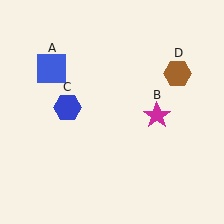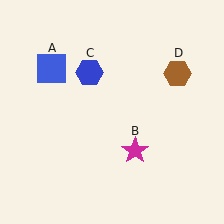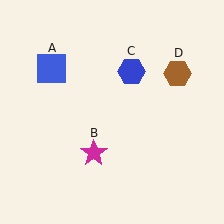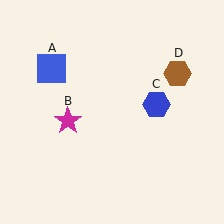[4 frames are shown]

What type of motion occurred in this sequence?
The magenta star (object B), blue hexagon (object C) rotated clockwise around the center of the scene.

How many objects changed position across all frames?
2 objects changed position: magenta star (object B), blue hexagon (object C).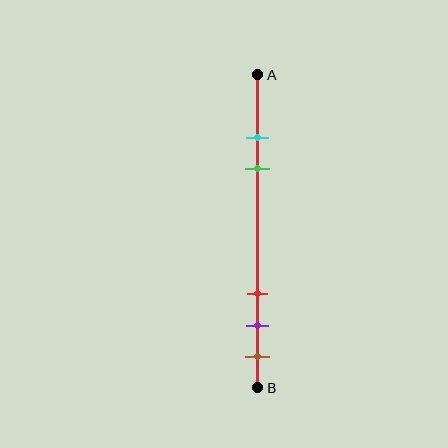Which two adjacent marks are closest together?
The cyan and green marks are the closest adjacent pair.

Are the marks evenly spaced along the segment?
No, the marks are not evenly spaced.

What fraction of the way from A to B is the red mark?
The red mark is approximately 70% (0.7) of the way from A to B.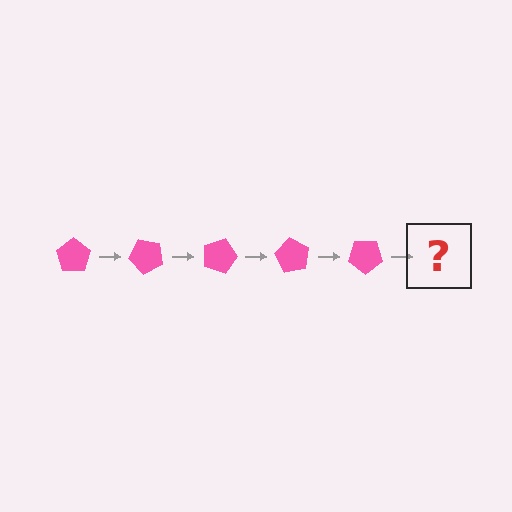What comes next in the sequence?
The next element should be a pink pentagon rotated 225 degrees.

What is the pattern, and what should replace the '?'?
The pattern is that the pentagon rotates 45 degrees each step. The '?' should be a pink pentagon rotated 225 degrees.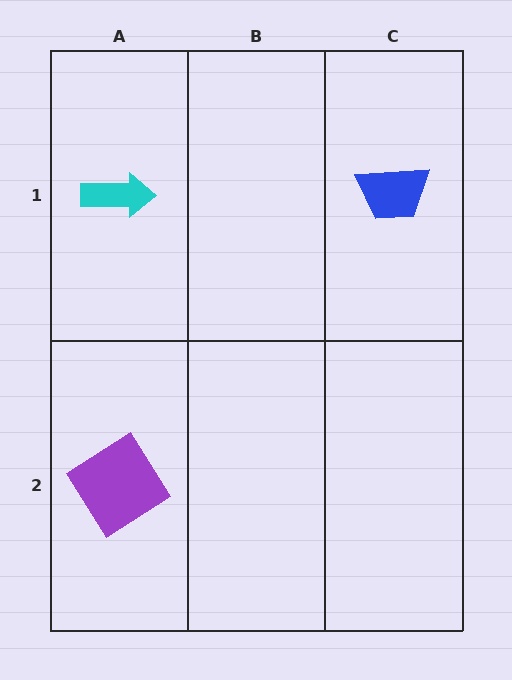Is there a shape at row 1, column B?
No, that cell is empty.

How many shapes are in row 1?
2 shapes.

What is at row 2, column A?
A purple diamond.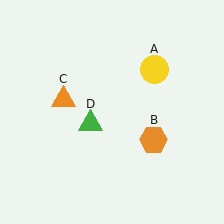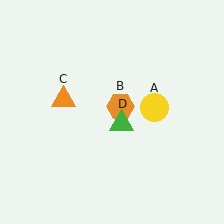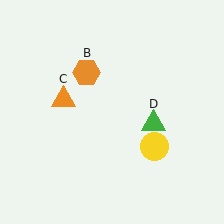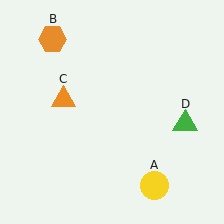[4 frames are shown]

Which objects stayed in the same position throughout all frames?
Orange triangle (object C) remained stationary.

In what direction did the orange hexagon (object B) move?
The orange hexagon (object B) moved up and to the left.